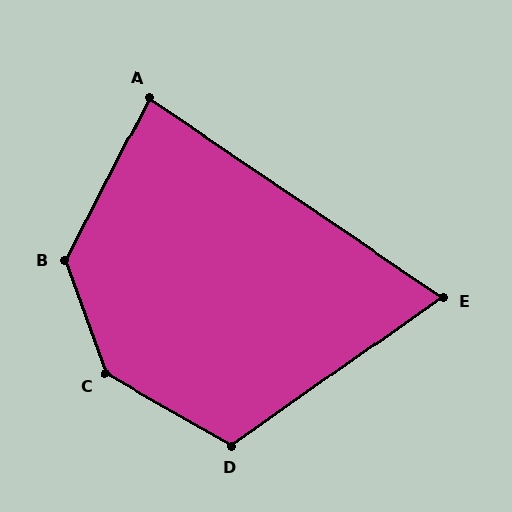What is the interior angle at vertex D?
Approximately 115 degrees (obtuse).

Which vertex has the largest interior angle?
C, at approximately 139 degrees.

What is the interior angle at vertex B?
Approximately 133 degrees (obtuse).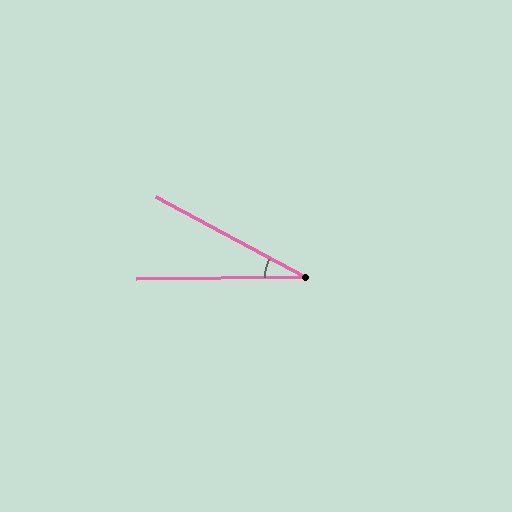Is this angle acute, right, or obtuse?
It is acute.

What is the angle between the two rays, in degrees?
Approximately 29 degrees.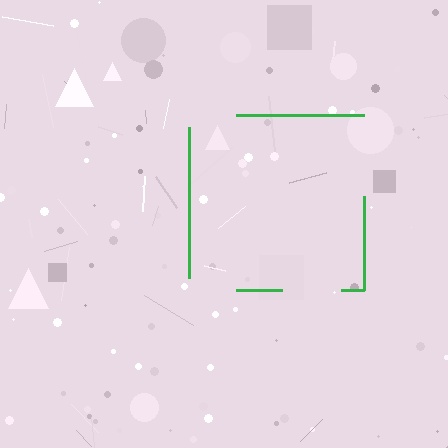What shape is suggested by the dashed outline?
The dashed outline suggests a square.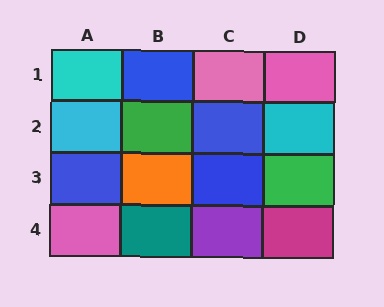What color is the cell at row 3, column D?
Green.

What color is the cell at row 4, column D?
Magenta.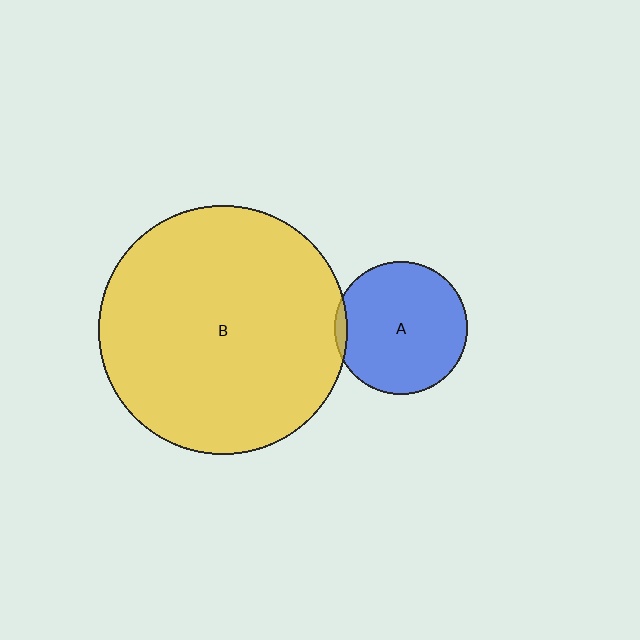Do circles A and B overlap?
Yes.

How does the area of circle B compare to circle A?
Approximately 3.5 times.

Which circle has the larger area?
Circle B (yellow).